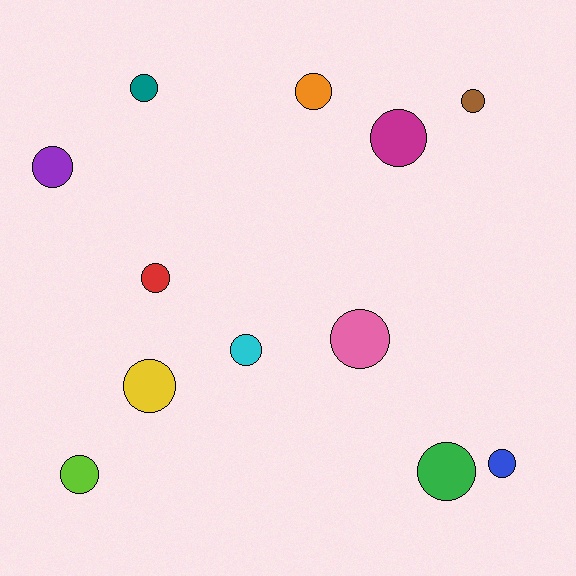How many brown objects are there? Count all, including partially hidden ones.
There is 1 brown object.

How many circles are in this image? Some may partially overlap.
There are 12 circles.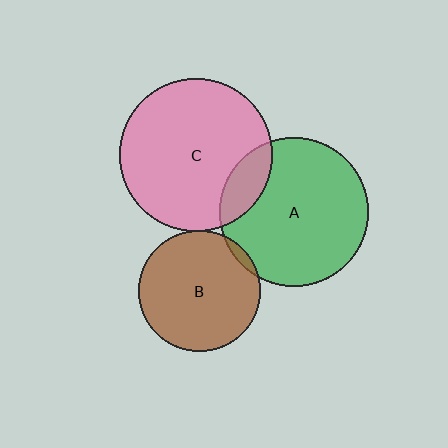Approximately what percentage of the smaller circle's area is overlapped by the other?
Approximately 5%.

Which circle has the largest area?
Circle C (pink).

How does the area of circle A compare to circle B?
Approximately 1.5 times.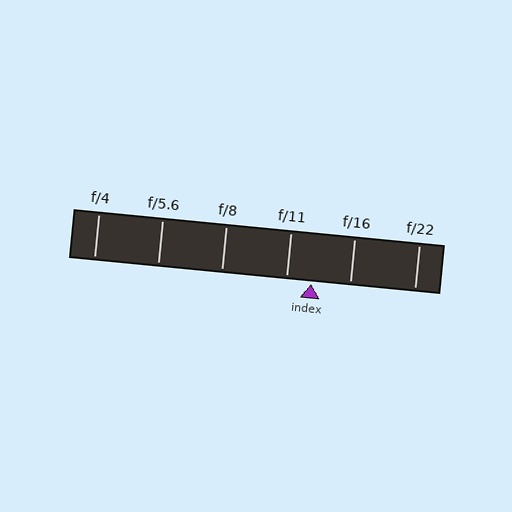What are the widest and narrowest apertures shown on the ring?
The widest aperture shown is f/4 and the narrowest is f/22.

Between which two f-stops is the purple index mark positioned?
The index mark is between f/11 and f/16.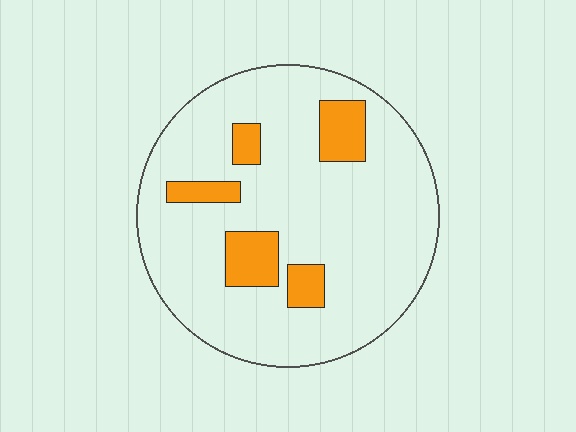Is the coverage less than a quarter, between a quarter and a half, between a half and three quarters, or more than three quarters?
Less than a quarter.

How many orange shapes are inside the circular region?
5.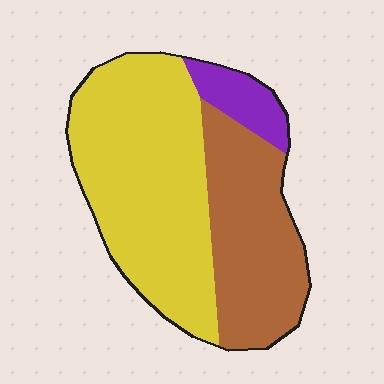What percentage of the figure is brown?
Brown takes up between a third and a half of the figure.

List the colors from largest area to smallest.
From largest to smallest: yellow, brown, purple.